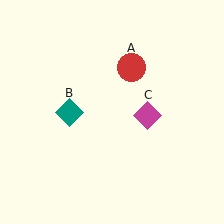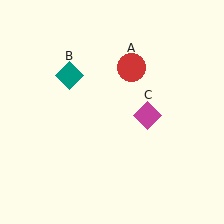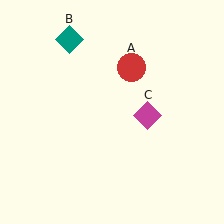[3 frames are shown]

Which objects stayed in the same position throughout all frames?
Red circle (object A) and magenta diamond (object C) remained stationary.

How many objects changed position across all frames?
1 object changed position: teal diamond (object B).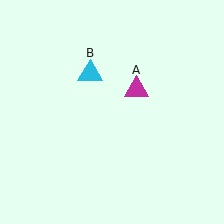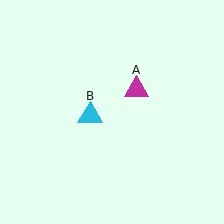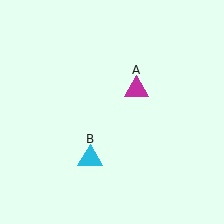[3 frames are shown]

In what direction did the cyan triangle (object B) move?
The cyan triangle (object B) moved down.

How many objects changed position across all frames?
1 object changed position: cyan triangle (object B).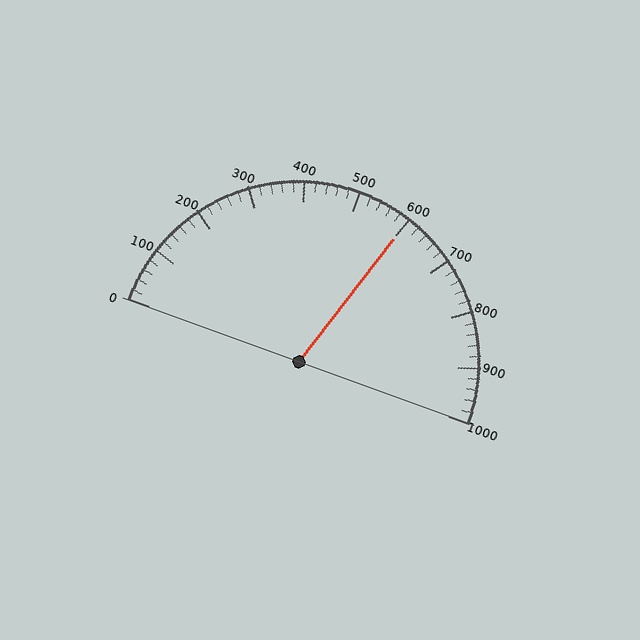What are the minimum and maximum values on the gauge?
The gauge ranges from 0 to 1000.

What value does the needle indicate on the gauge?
The needle indicates approximately 600.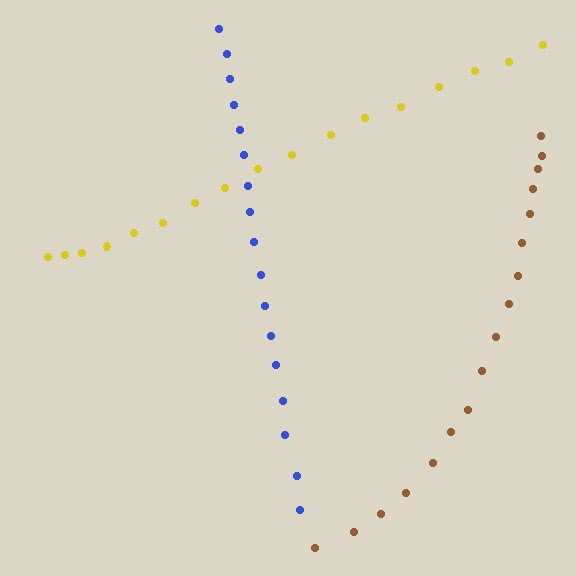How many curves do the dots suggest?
There are 3 distinct paths.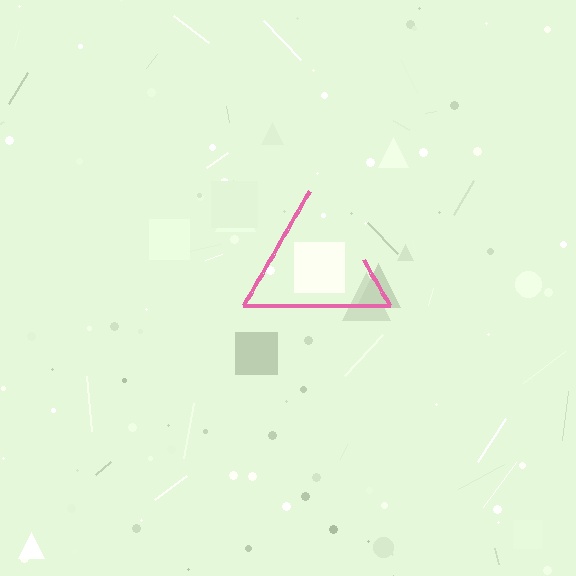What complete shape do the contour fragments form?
The contour fragments form a triangle.